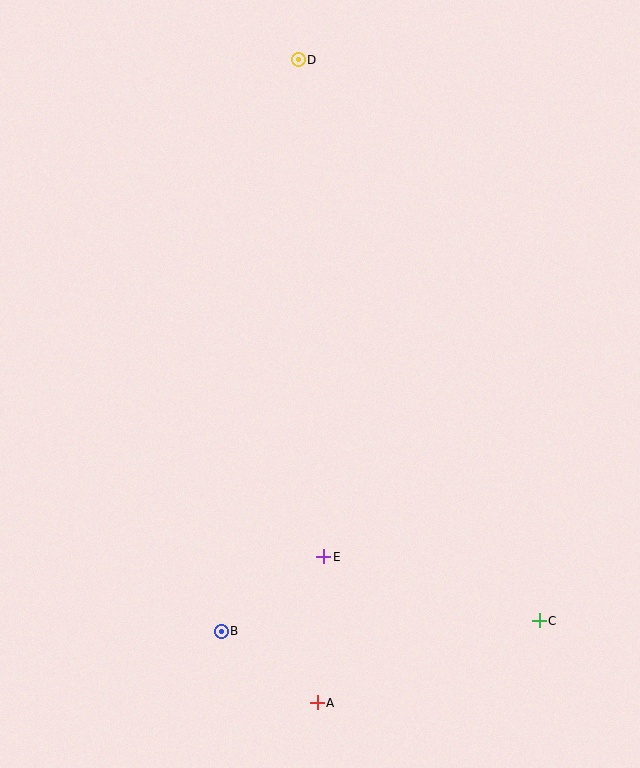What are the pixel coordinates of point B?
Point B is at (221, 631).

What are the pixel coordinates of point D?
Point D is at (298, 60).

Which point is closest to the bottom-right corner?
Point C is closest to the bottom-right corner.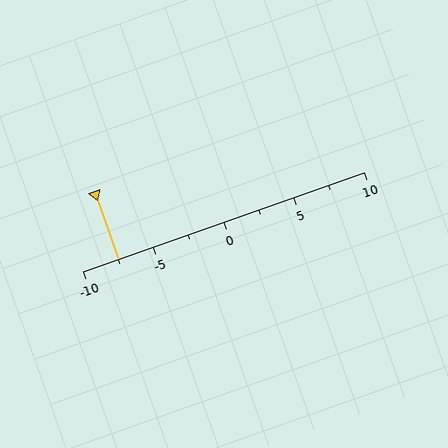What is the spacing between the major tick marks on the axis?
The major ticks are spaced 5 apart.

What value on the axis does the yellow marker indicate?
The marker indicates approximately -7.5.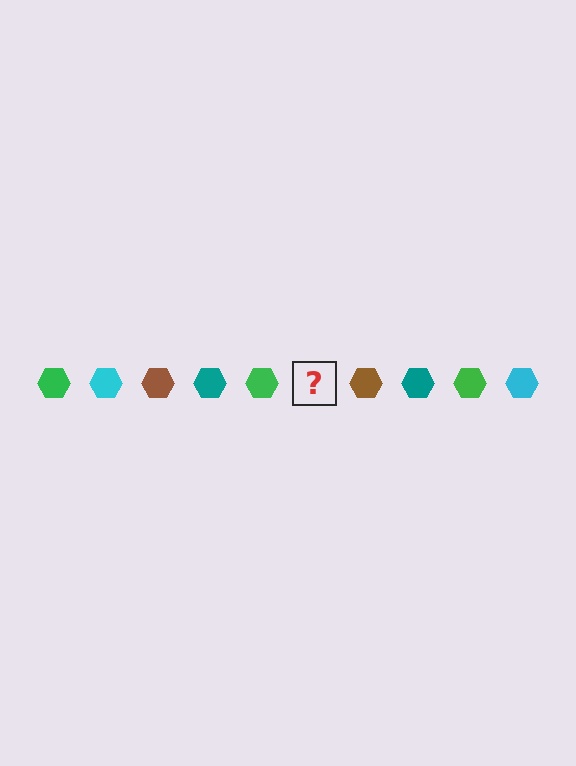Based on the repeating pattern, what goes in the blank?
The blank should be a cyan hexagon.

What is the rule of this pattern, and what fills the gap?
The rule is that the pattern cycles through green, cyan, brown, teal hexagons. The gap should be filled with a cyan hexagon.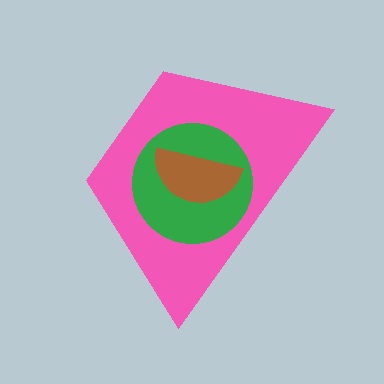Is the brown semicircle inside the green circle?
Yes.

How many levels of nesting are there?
3.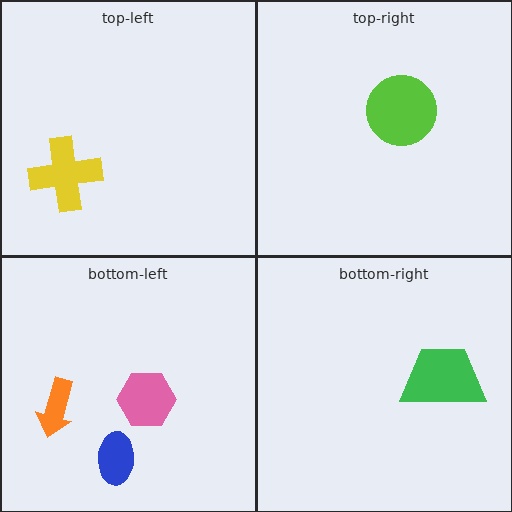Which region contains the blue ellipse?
The bottom-left region.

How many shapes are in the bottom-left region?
3.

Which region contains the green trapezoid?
The bottom-right region.